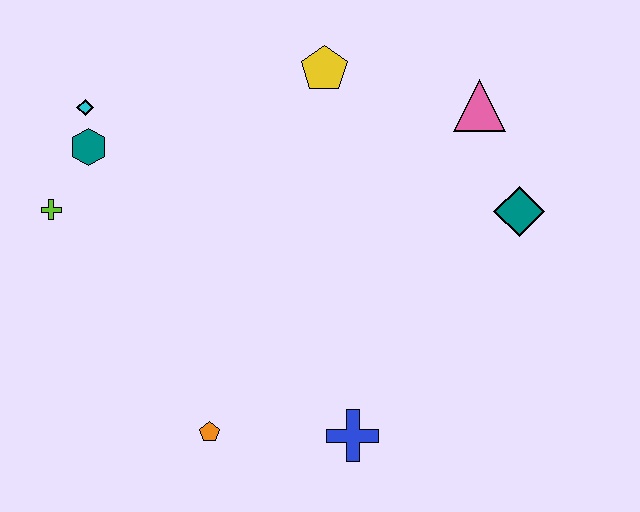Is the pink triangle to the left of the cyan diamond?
No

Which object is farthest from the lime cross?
The teal diamond is farthest from the lime cross.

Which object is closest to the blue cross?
The orange pentagon is closest to the blue cross.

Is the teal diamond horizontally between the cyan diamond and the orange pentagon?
No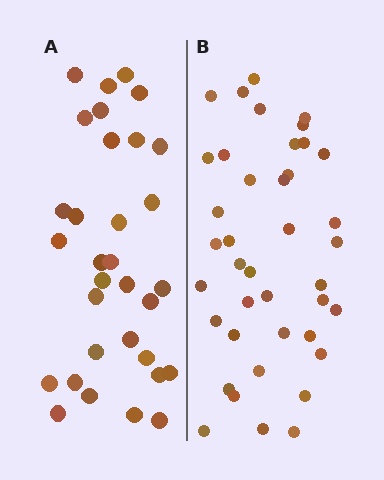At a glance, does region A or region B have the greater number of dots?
Region B (the right region) has more dots.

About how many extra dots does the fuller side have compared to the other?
Region B has roughly 8 or so more dots than region A.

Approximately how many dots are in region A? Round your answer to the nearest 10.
About 30 dots. (The exact count is 32, which rounds to 30.)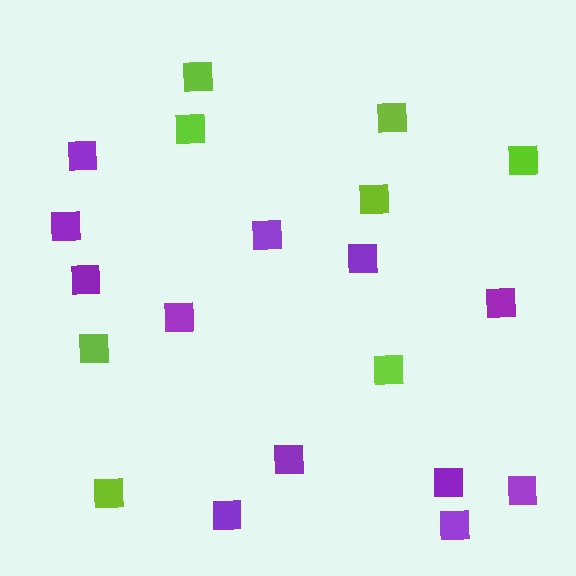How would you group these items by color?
There are 2 groups: one group of lime squares (8) and one group of purple squares (12).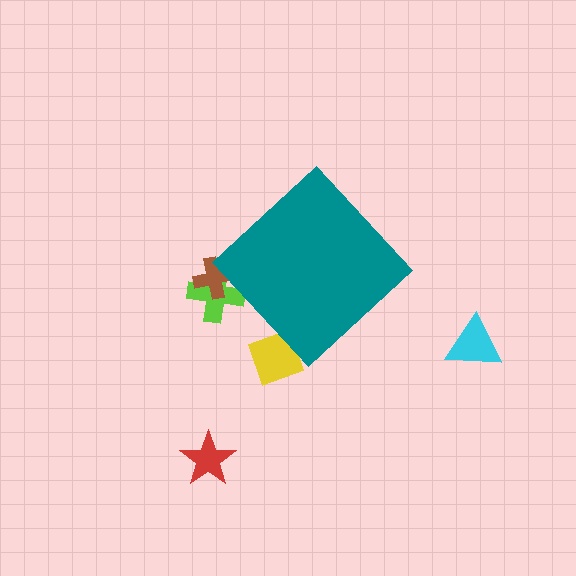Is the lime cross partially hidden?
Yes, the lime cross is partially hidden behind the teal diamond.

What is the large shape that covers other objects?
A teal diamond.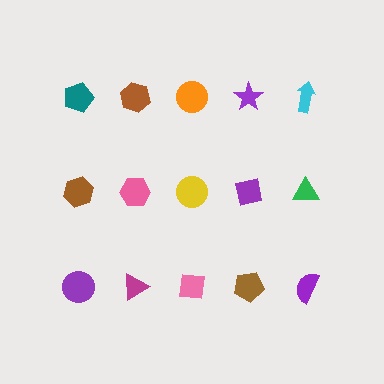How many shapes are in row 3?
5 shapes.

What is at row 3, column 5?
A purple semicircle.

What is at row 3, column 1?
A purple circle.